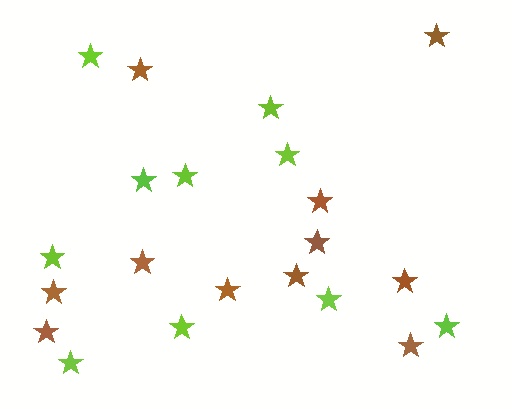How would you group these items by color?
There are 2 groups: one group of lime stars (10) and one group of brown stars (11).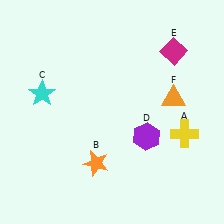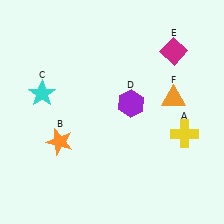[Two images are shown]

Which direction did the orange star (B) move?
The orange star (B) moved left.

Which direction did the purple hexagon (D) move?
The purple hexagon (D) moved up.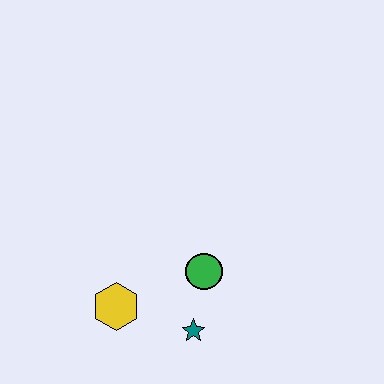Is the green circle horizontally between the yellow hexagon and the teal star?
No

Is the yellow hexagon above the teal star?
Yes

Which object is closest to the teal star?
The green circle is closest to the teal star.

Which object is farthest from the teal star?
The yellow hexagon is farthest from the teal star.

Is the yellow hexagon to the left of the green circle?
Yes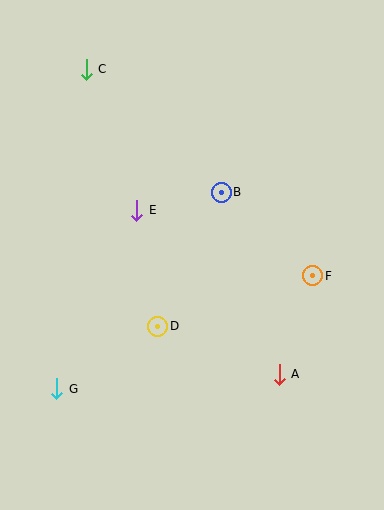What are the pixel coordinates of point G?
Point G is at (57, 389).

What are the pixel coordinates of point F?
Point F is at (313, 276).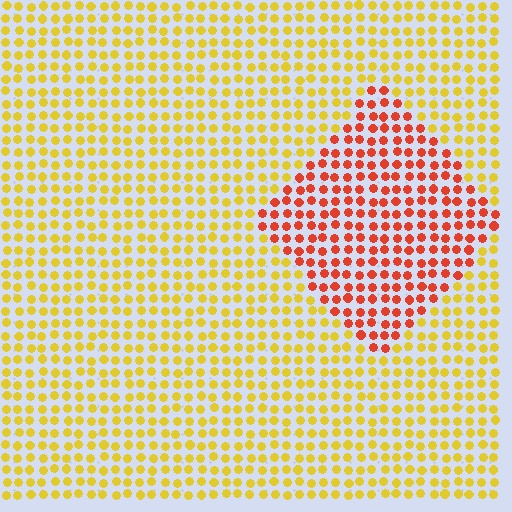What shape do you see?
I see a diamond.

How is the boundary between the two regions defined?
The boundary is defined purely by a slight shift in hue (about 46 degrees). Spacing, size, and orientation are identical on both sides.